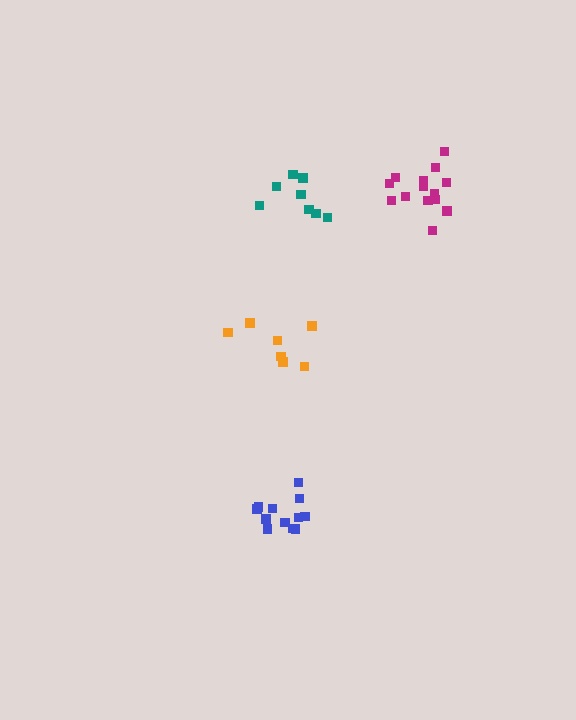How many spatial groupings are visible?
There are 4 spatial groupings.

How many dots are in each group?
Group 1: 14 dots, Group 2: 8 dots, Group 3: 8 dots, Group 4: 12 dots (42 total).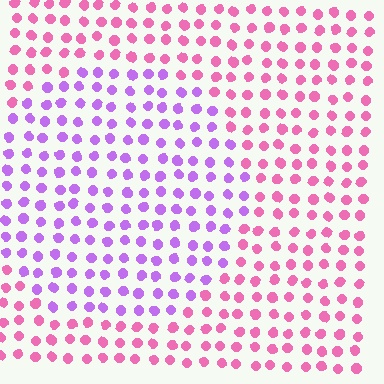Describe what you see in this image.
The image is filled with small pink elements in a uniform arrangement. A circle-shaped region is visible where the elements are tinted to a slightly different hue, forming a subtle color boundary.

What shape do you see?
I see a circle.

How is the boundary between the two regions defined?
The boundary is defined purely by a slight shift in hue (about 48 degrees). Spacing, size, and orientation are identical on both sides.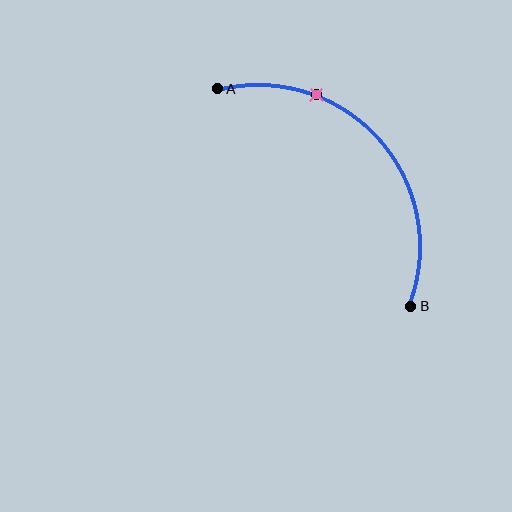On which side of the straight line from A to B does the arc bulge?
The arc bulges above and to the right of the straight line connecting A and B.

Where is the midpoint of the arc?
The arc midpoint is the point on the curve farthest from the straight line joining A and B. It sits above and to the right of that line.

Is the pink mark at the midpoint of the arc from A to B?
No. The pink mark lies on the arc but is closer to endpoint A. The arc midpoint would be at the point on the curve equidistant along the arc from both A and B.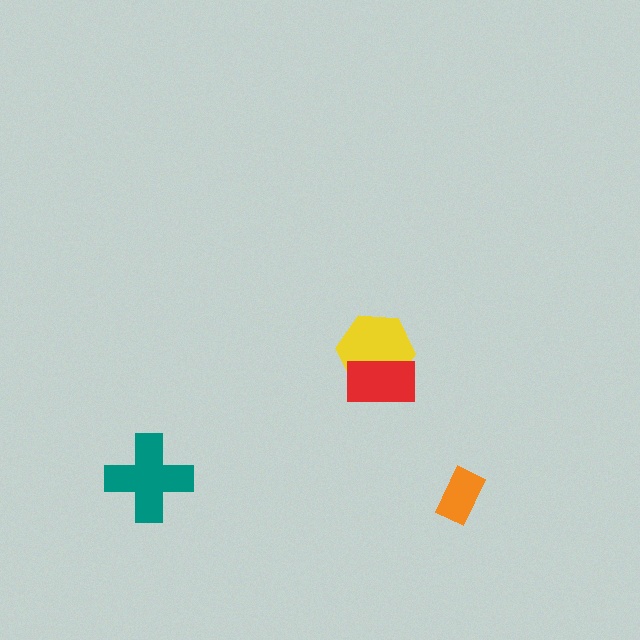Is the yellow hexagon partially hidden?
Yes, it is partially covered by another shape.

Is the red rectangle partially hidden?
No, no other shape covers it.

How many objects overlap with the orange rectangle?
0 objects overlap with the orange rectangle.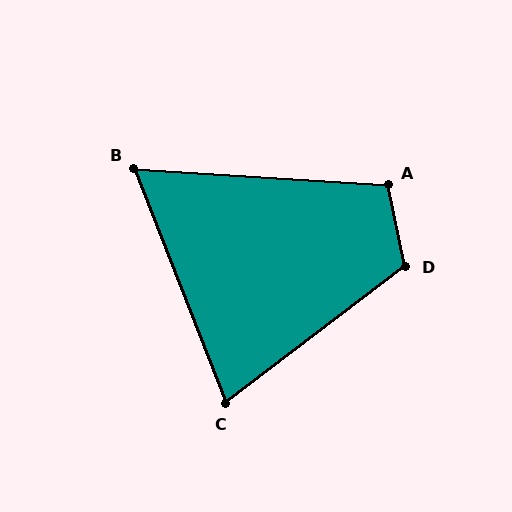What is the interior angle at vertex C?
Approximately 74 degrees (acute).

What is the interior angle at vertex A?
Approximately 106 degrees (obtuse).